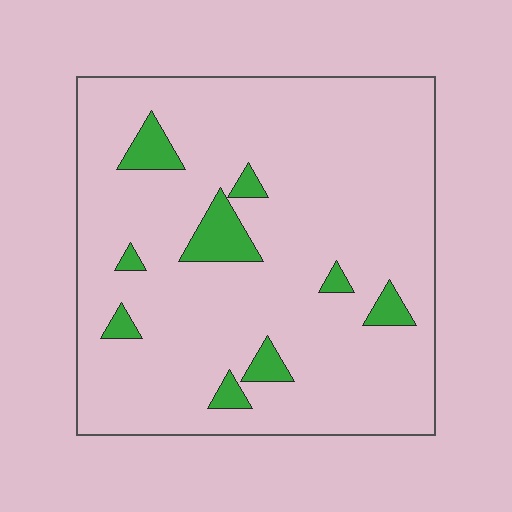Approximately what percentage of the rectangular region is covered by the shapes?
Approximately 10%.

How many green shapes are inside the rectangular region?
9.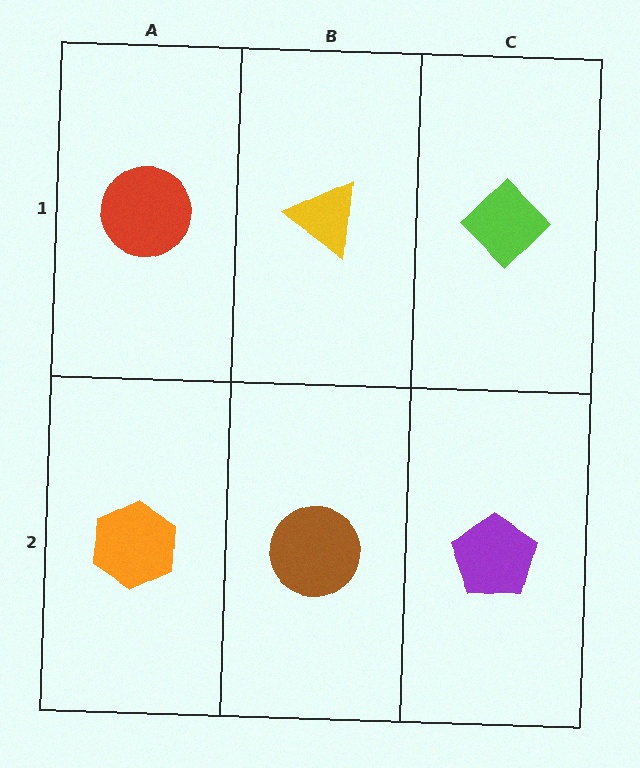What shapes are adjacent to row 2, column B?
A yellow triangle (row 1, column B), an orange hexagon (row 2, column A), a purple pentagon (row 2, column C).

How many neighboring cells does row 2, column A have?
2.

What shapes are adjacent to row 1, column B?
A brown circle (row 2, column B), a red circle (row 1, column A), a lime diamond (row 1, column C).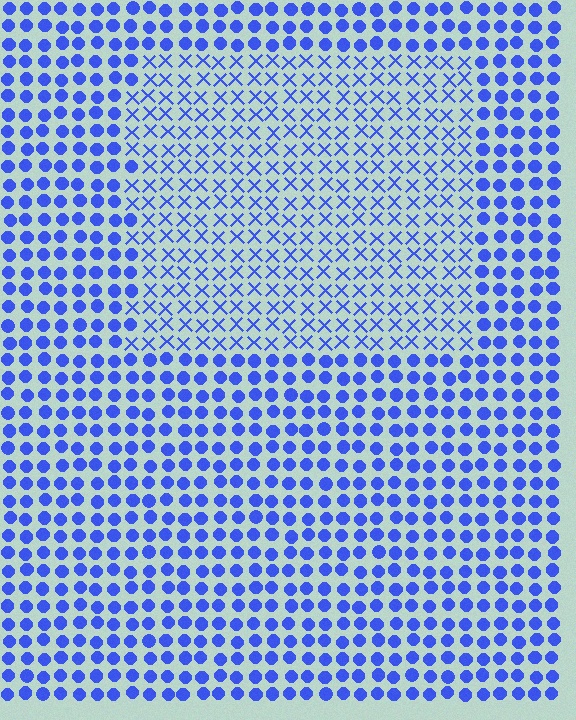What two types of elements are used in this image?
The image uses X marks inside the rectangle region and circles outside it.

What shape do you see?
I see a rectangle.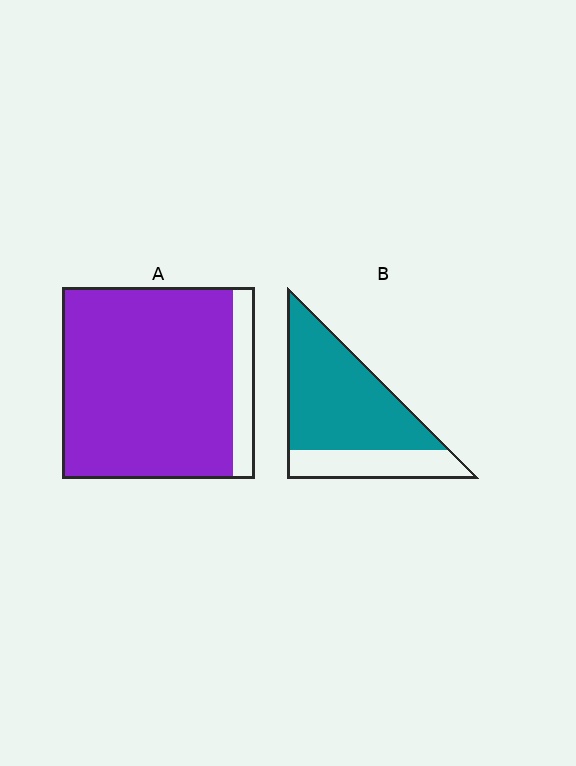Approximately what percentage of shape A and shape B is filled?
A is approximately 90% and B is approximately 70%.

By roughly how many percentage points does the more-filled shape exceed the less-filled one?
By roughly 15 percentage points (A over B).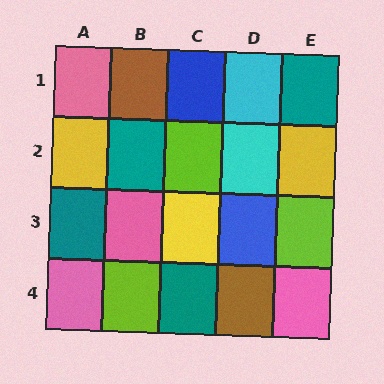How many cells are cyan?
2 cells are cyan.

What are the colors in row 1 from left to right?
Pink, brown, blue, cyan, teal.